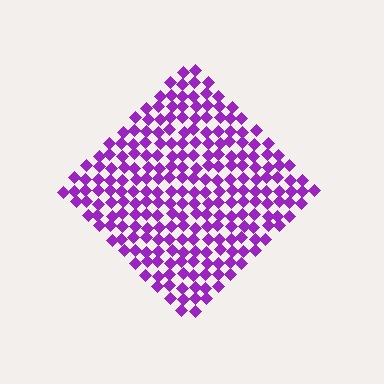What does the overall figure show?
The overall figure shows a diamond.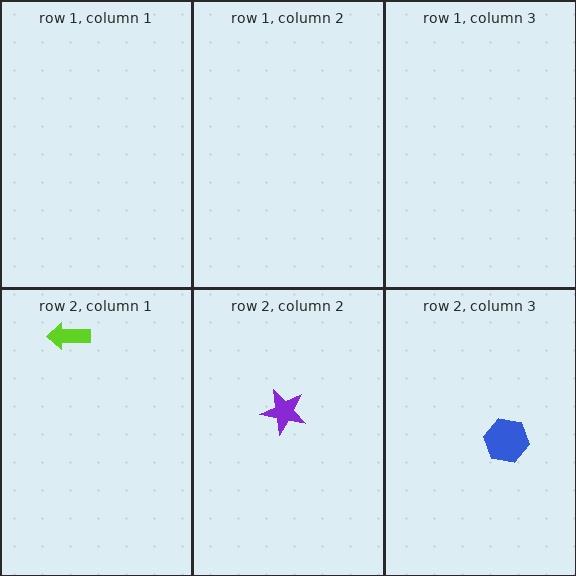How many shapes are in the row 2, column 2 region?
1.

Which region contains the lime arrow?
The row 2, column 1 region.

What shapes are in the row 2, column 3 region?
The blue hexagon.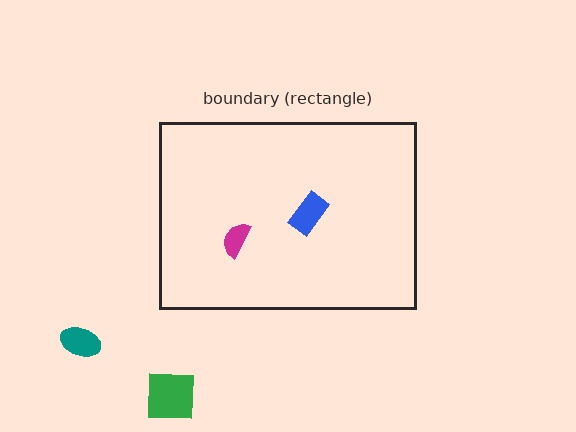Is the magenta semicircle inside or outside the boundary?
Inside.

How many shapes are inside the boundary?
2 inside, 2 outside.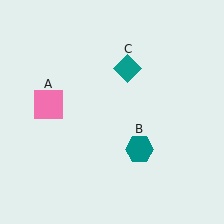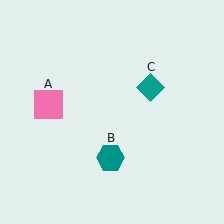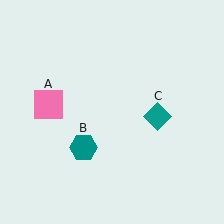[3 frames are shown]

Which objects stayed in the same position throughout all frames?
Pink square (object A) remained stationary.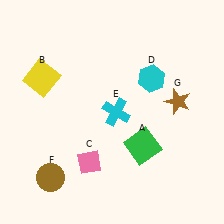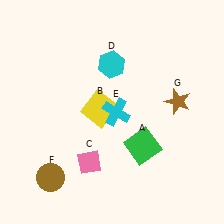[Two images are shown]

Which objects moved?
The objects that moved are: the yellow square (B), the cyan hexagon (D).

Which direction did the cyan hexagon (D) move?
The cyan hexagon (D) moved left.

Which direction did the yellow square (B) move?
The yellow square (B) moved right.